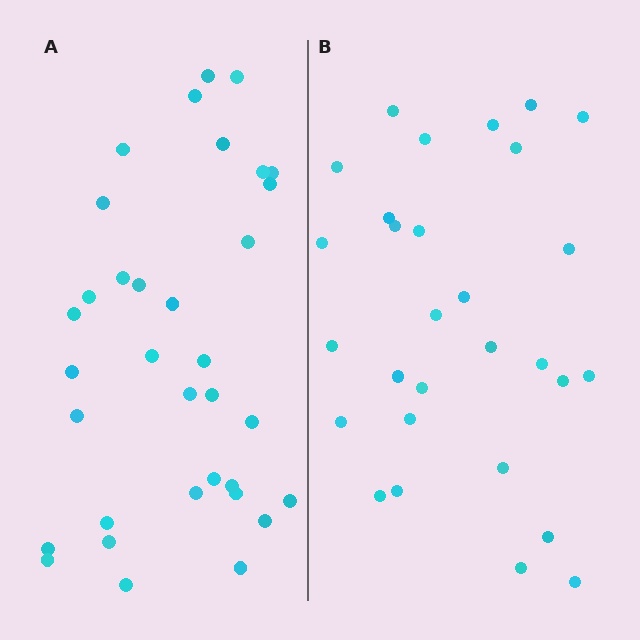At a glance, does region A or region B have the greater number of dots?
Region A (the left region) has more dots.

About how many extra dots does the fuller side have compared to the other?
Region A has about 5 more dots than region B.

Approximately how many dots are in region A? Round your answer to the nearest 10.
About 30 dots. (The exact count is 34, which rounds to 30.)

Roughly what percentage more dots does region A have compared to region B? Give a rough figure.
About 15% more.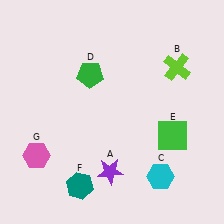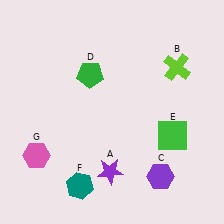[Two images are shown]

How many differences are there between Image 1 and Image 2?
There is 1 difference between the two images.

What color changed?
The hexagon (C) changed from cyan in Image 1 to purple in Image 2.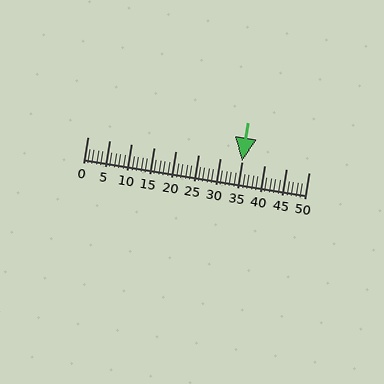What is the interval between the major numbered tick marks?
The major tick marks are spaced 5 units apart.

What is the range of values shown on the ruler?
The ruler shows values from 0 to 50.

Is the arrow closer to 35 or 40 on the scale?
The arrow is closer to 35.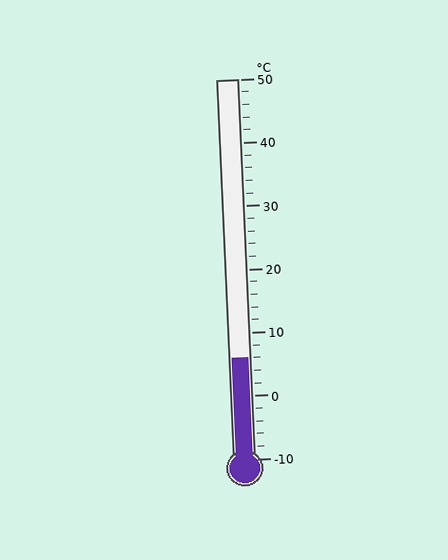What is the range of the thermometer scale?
The thermometer scale ranges from -10°C to 50°C.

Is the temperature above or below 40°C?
The temperature is below 40°C.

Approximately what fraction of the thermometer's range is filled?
The thermometer is filled to approximately 25% of its range.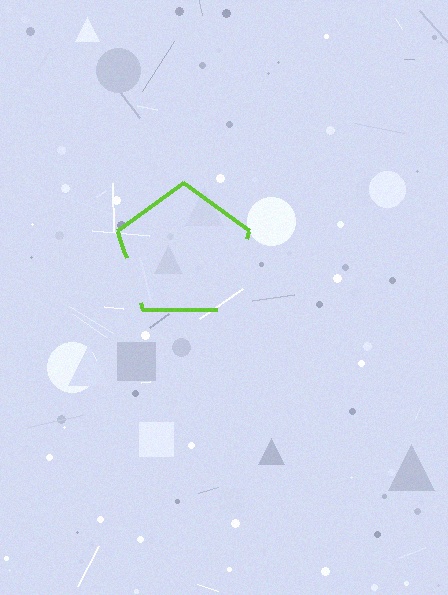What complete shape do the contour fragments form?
The contour fragments form a pentagon.